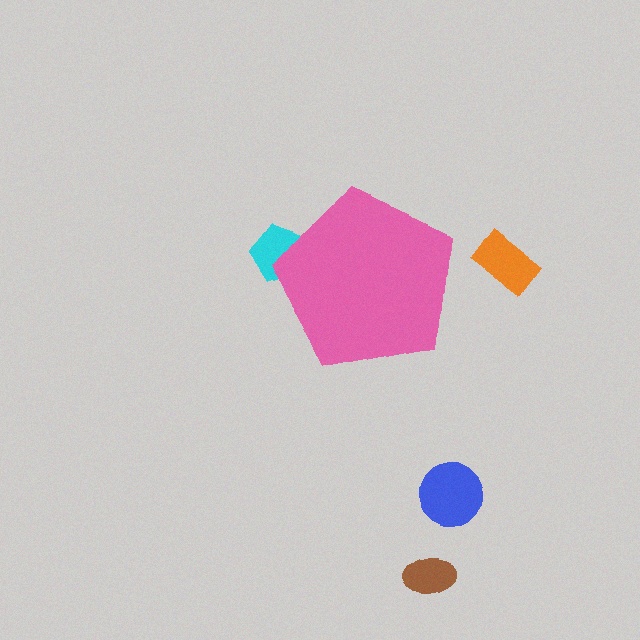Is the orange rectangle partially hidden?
No, the orange rectangle is fully visible.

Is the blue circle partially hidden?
No, the blue circle is fully visible.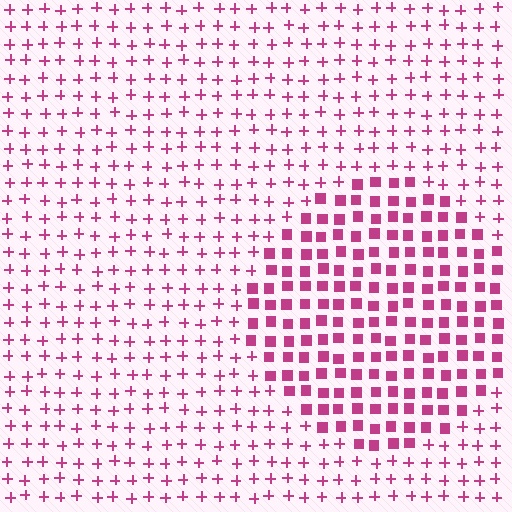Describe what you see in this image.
The image is filled with small magenta elements arranged in a uniform grid. A circle-shaped region contains squares, while the surrounding area contains plus signs. The boundary is defined purely by the change in element shape.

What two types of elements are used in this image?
The image uses squares inside the circle region and plus signs outside it.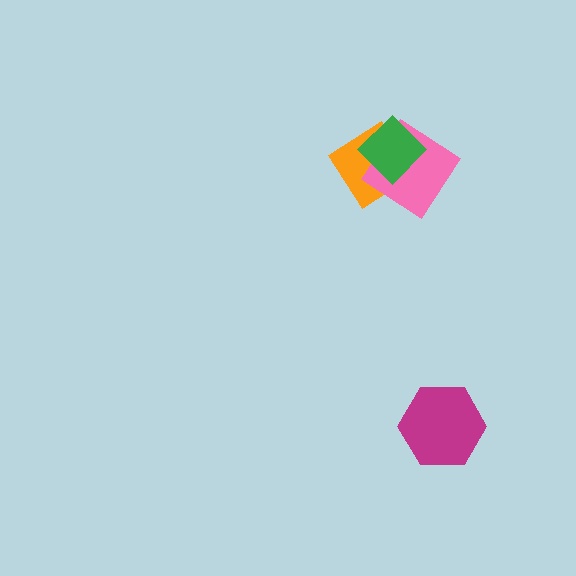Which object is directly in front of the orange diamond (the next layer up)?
The pink diamond is directly in front of the orange diamond.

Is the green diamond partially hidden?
No, no other shape covers it.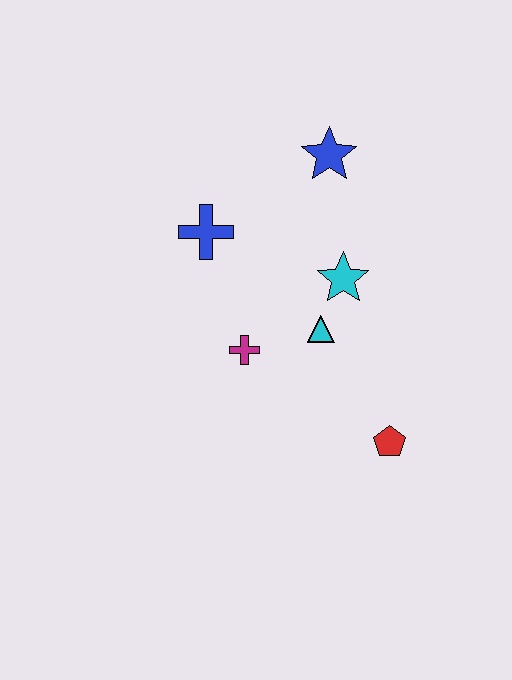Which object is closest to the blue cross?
The magenta cross is closest to the blue cross.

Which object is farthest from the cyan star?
The red pentagon is farthest from the cyan star.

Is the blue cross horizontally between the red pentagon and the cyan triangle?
No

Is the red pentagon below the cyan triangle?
Yes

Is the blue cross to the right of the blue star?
No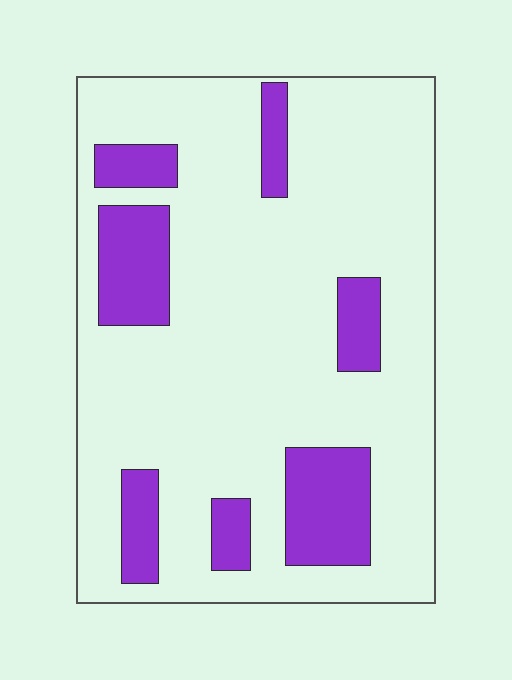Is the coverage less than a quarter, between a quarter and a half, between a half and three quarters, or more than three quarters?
Less than a quarter.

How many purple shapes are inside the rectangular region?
7.